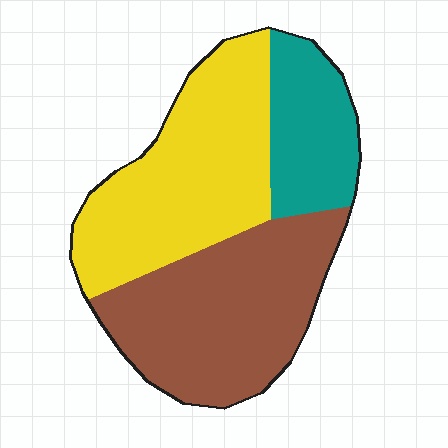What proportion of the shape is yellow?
Yellow takes up between a third and a half of the shape.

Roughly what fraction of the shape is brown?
Brown covers about 40% of the shape.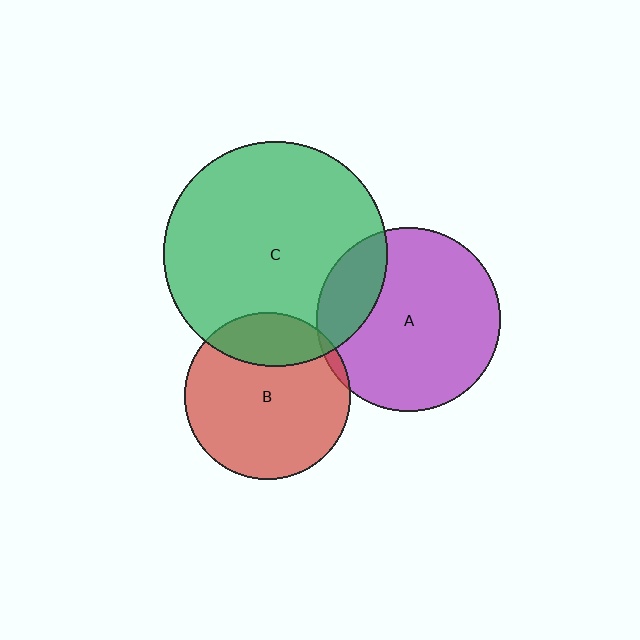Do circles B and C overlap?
Yes.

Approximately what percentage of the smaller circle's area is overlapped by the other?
Approximately 20%.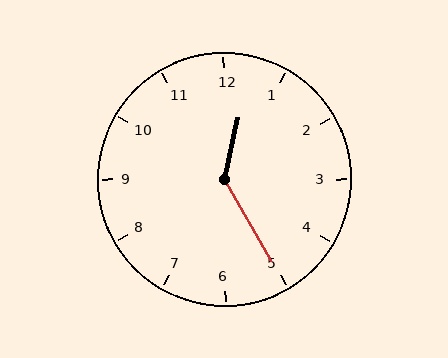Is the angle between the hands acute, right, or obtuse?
It is obtuse.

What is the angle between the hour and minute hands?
Approximately 138 degrees.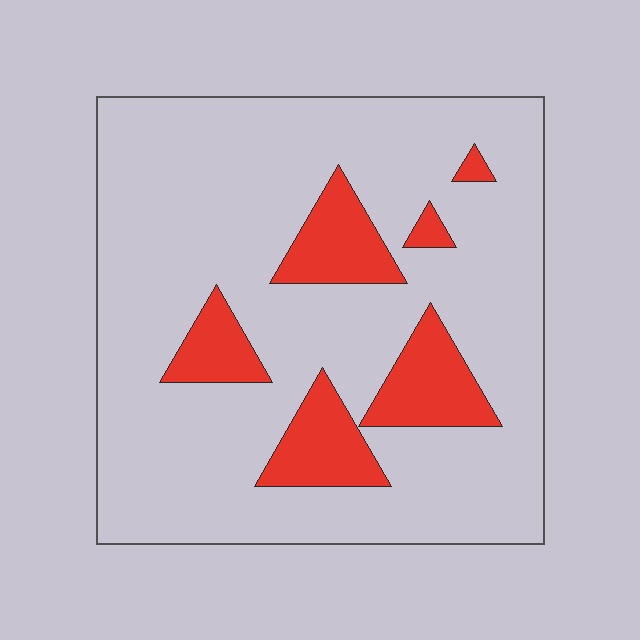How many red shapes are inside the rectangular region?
6.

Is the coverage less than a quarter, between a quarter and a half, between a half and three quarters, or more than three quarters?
Less than a quarter.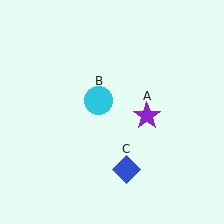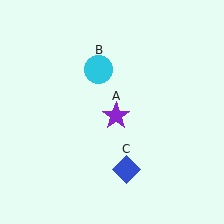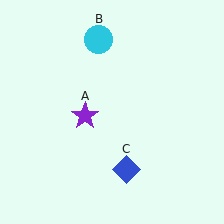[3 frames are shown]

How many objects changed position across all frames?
2 objects changed position: purple star (object A), cyan circle (object B).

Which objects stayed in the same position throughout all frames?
Blue diamond (object C) remained stationary.